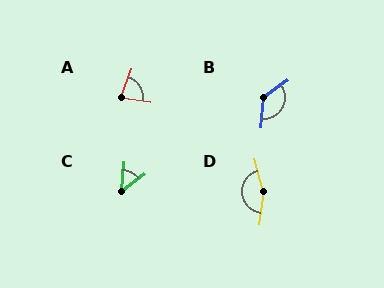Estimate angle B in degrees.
Approximately 131 degrees.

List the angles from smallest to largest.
C (49°), A (77°), B (131°), D (157°).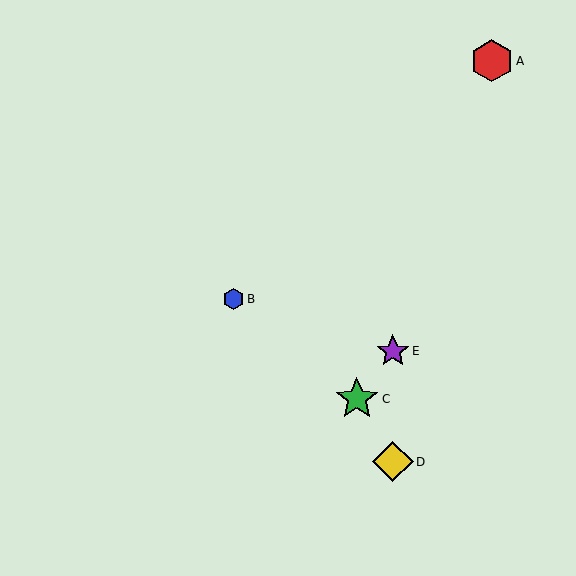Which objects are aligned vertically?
Objects D, E are aligned vertically.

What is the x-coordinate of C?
Object C is at x≈357.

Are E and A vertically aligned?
No, E is at x≈393 and A is at x≈492.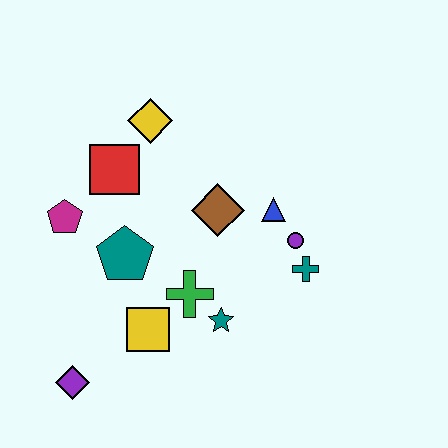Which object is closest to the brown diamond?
The blue triangle is closest to the brown diamond.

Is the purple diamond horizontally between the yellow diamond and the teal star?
No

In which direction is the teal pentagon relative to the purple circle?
The teal pentagon is to the left of the purple circle.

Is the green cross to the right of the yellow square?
Yes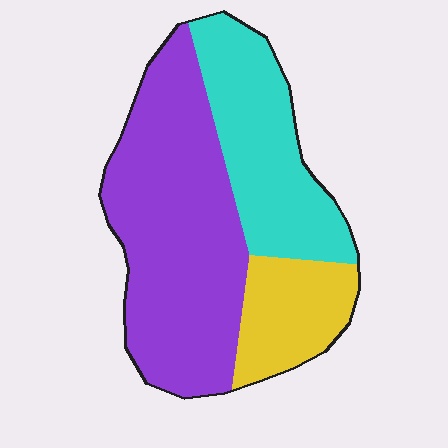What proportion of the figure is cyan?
Cyan covers 30% of the figure.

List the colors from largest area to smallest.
From largest to smallest: purple, cyan, yellow.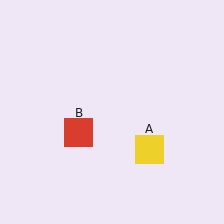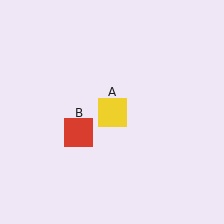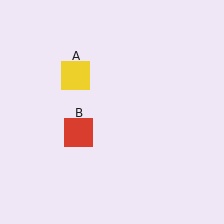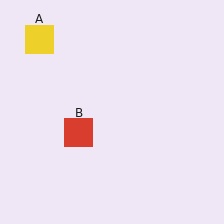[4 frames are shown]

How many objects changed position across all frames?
1 object changed position: yellow square (object A).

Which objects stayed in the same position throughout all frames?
Red square (object B) remained stationary.